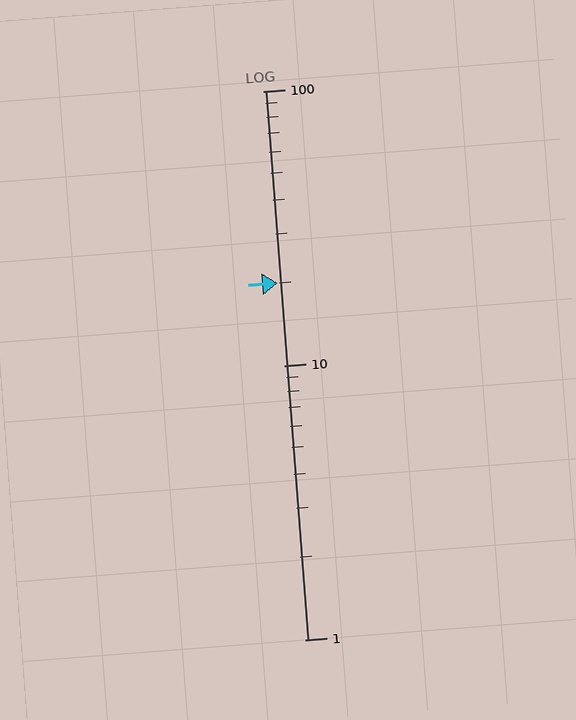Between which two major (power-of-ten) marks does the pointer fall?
The pointer is between 10 and 100.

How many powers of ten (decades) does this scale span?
The scale spans 2 decades, from 1 to 100.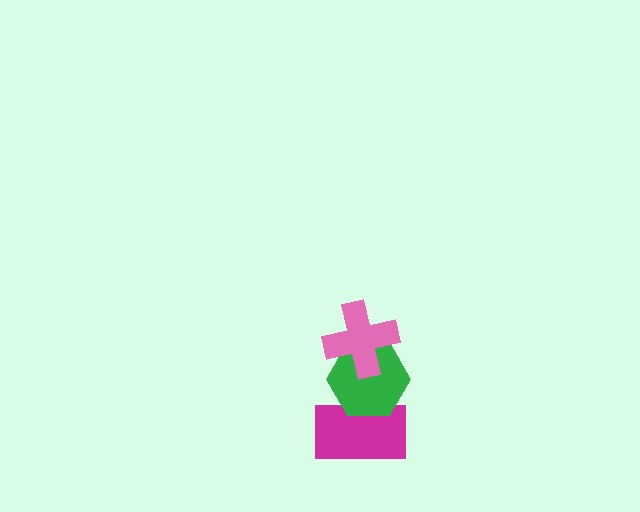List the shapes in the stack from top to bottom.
From top to bottom: the pink cross, the green hexagon, the magenta rectangle.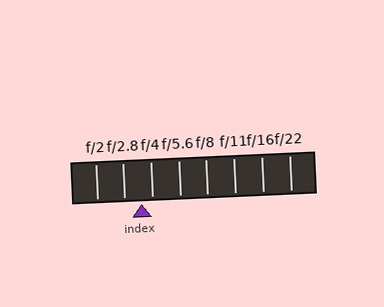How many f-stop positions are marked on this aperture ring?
There are 8 f-stop positions marked.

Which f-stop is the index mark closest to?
The index mark is closest to f/4.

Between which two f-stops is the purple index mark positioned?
The index mark is between f/2.8 and f/4.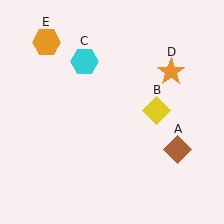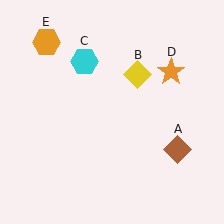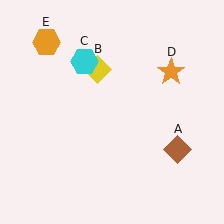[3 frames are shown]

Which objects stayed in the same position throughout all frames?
Brown diamond (object A) and cyan hexagon (object C) and orange star (object D) and orange hexagon (object E) remained stationary.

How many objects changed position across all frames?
1 object changed position: yellow diamond (object B).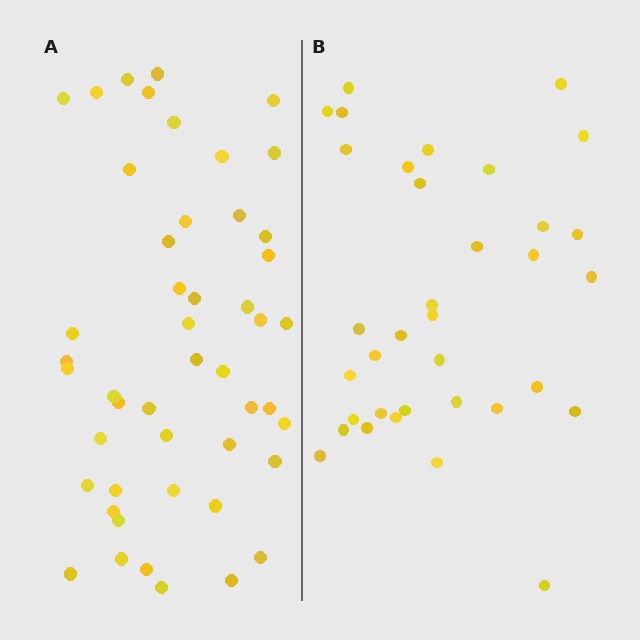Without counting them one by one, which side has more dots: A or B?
Region A (the left region) has more dots.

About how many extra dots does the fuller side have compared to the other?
Region A has approximately 15 more dots than region B.